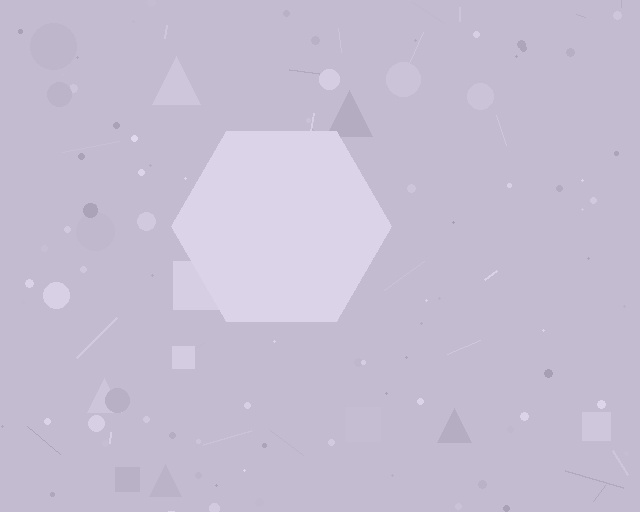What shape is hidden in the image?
A hexagon is hidden in the image.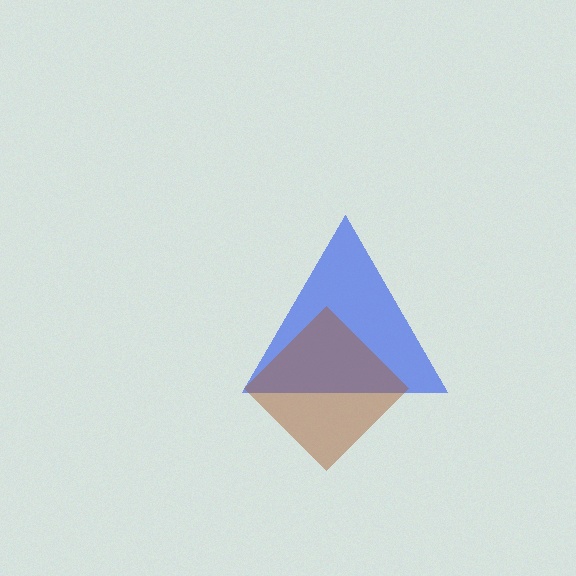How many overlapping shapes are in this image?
There are 2 overlapping shapes in the image.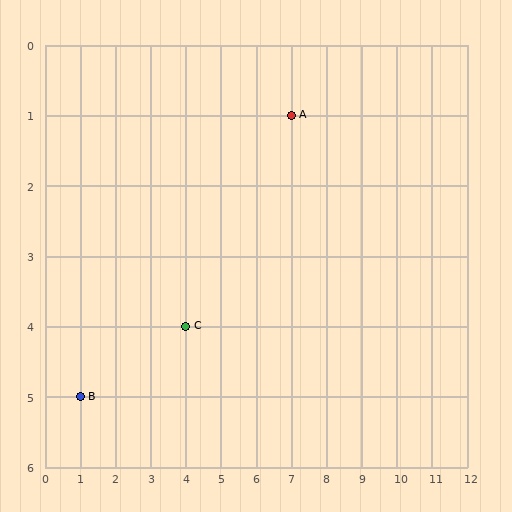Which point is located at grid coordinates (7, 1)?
Point A is at (7, 1).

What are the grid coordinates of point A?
Point A is at grid coordinates (7, 1).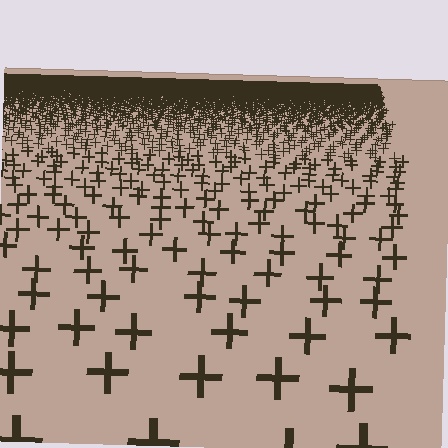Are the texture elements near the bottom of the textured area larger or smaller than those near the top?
Larger. Near the bottom, elements are closer to the viewer and appear at a bigger on-screen size.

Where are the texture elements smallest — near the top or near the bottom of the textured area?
Near the top.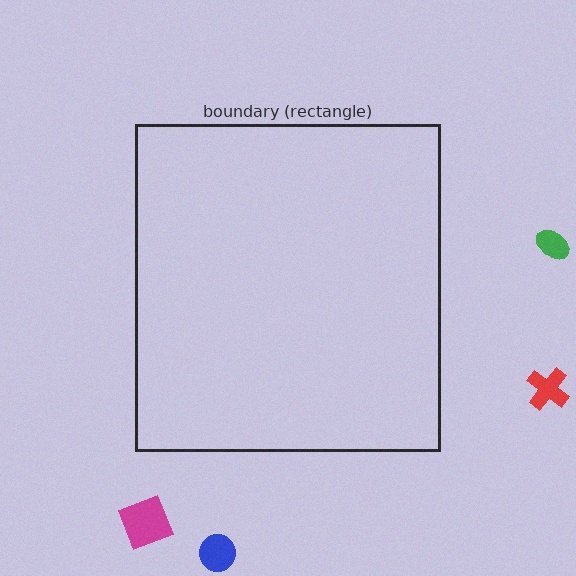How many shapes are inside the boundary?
0 inside, 4 outside.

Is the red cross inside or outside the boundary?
Outside.